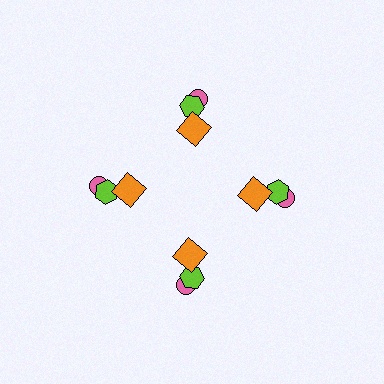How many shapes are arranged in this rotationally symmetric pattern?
There are 12 shapes, arranged in 4 groups of 3.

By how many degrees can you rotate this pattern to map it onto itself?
The pattern maps onto itself every 90 degrees of rotation.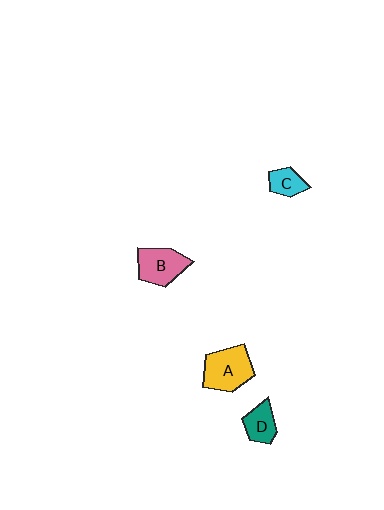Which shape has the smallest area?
Shape C (cyan).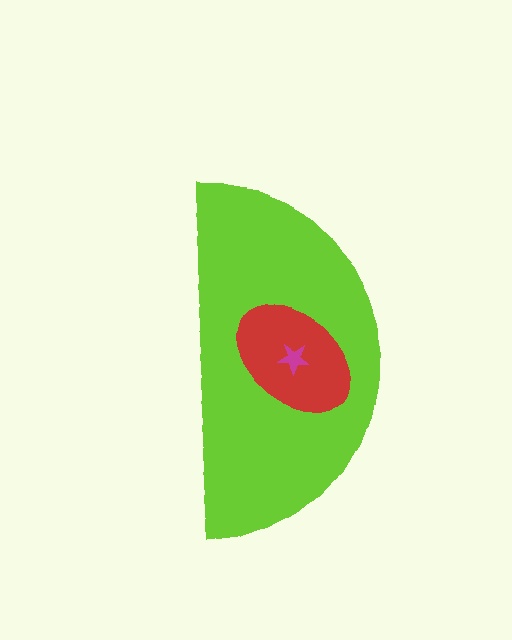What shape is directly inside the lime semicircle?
The red ellipse.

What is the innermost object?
The magenta star.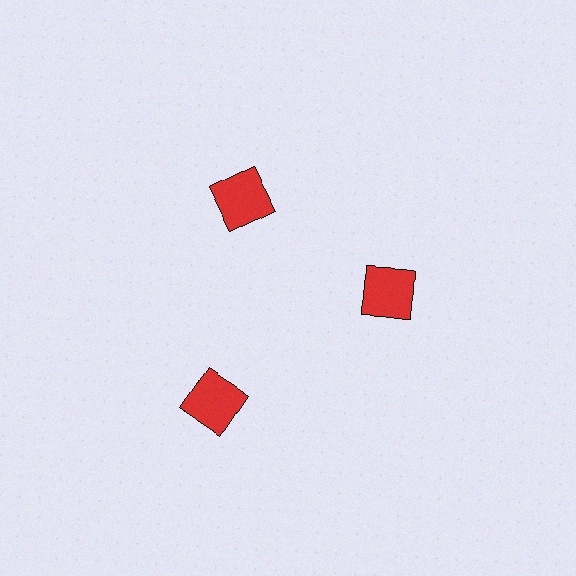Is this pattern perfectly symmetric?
No. The 3 red squares are arranged in a ring, but one element near the 7 o'clock position is pushed outward from the center, breaking the 3-fold rotational symmetry.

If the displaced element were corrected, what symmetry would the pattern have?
It would have 3-fold rotational symmetry — the pattern would map onto itself every 120 degrees.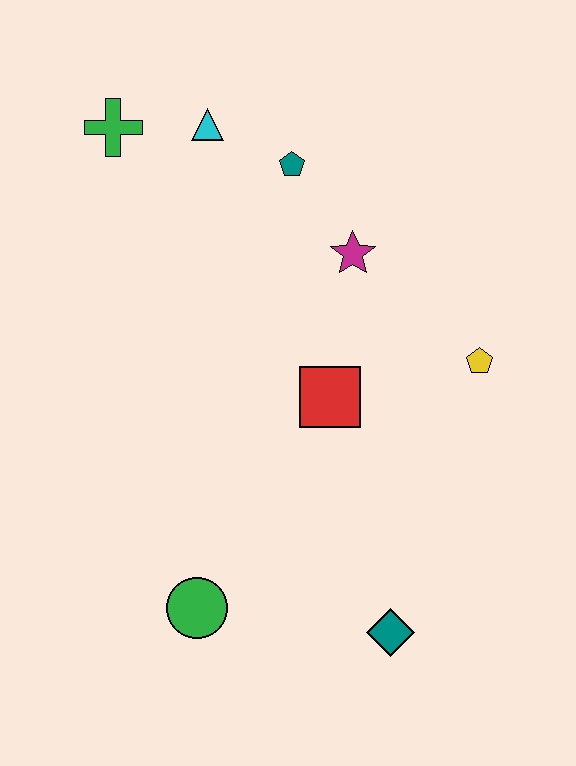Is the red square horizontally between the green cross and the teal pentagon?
No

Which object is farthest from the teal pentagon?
The teal diamond is farthest from the teal pentagon.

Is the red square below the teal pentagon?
Yes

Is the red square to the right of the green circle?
Yes